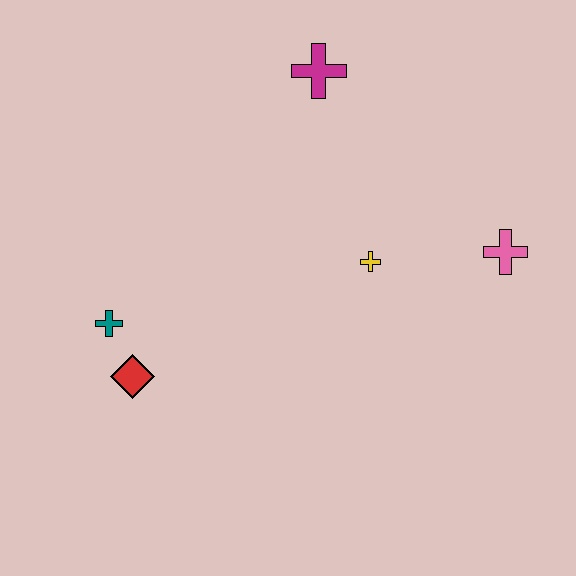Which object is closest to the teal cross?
The red diamond is closest to the teal cross.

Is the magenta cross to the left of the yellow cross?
Yes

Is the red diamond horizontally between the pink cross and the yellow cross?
No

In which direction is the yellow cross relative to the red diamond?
The yellow cross is to the right of the red diamond.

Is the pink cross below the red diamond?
No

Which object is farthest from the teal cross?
The pink cross is farthest from the teal cross.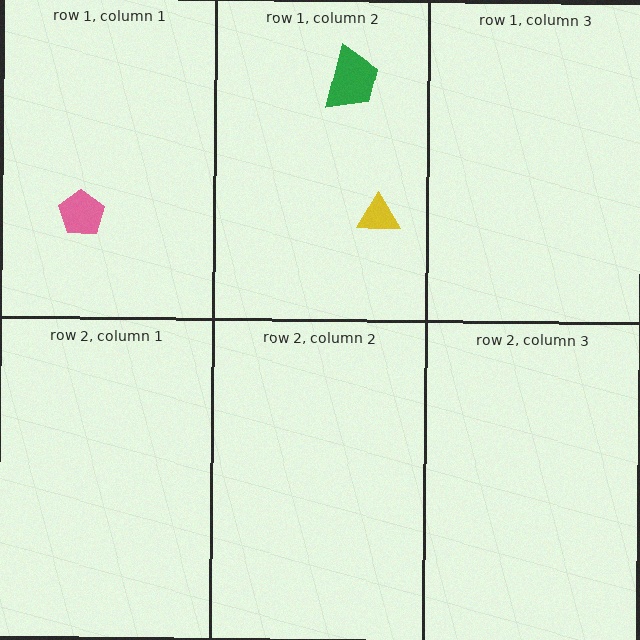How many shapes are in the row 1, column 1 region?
1.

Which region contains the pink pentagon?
The row 1, column 1 region.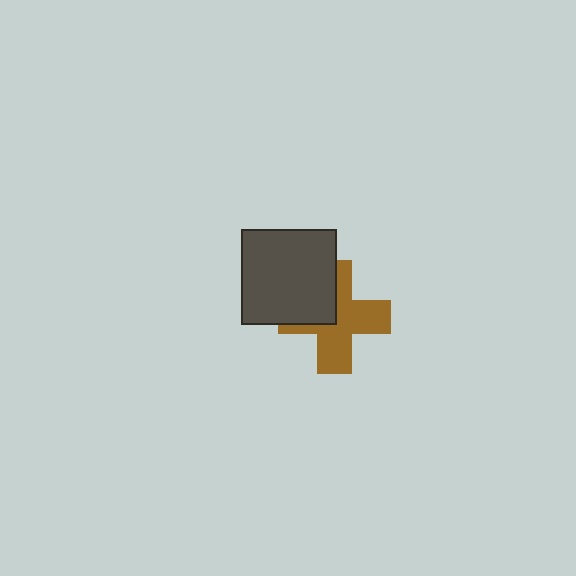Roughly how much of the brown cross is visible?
About half of it is visible (roughly 64%).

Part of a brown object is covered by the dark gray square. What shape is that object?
It is a cross.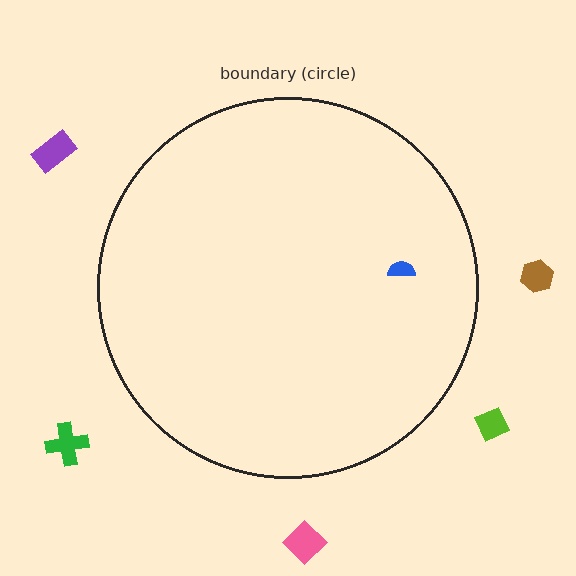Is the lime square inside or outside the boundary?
Outside.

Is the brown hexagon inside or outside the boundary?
Outside.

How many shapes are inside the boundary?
1 inside, 5 outside.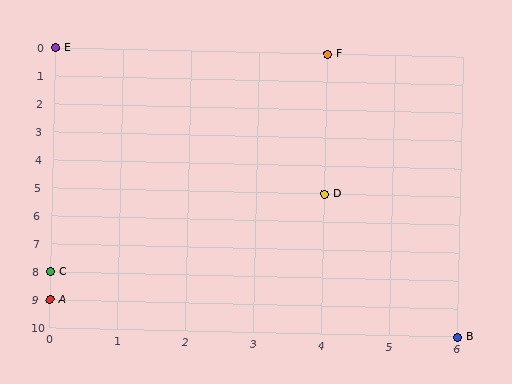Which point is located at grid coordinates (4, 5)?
Point D is at (4, 5).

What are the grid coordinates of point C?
Point C is at grid coordinates (0, 8).